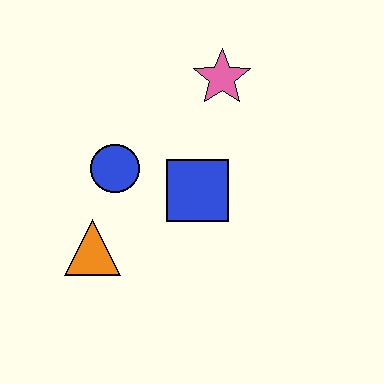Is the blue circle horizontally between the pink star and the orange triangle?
Yes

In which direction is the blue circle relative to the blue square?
The blue circle is to the left of the blue square.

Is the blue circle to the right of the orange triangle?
Yes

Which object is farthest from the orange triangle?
The pink star is farthest from the orange triangle.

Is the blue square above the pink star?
No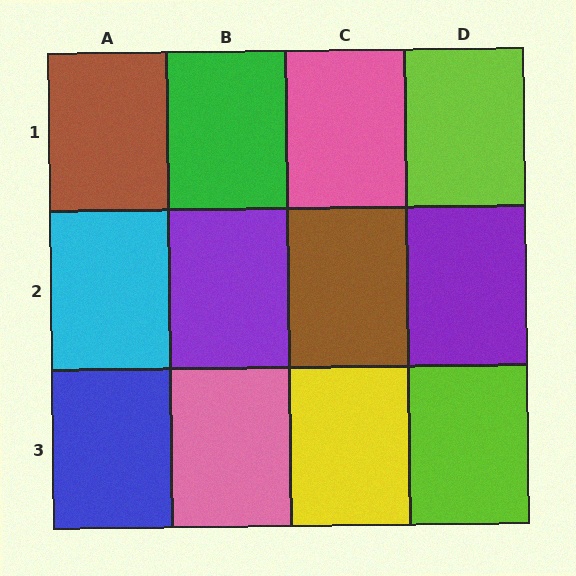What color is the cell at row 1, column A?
Brown.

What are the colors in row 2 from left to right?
Cyan, purple, brown, purple.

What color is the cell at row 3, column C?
Yellow.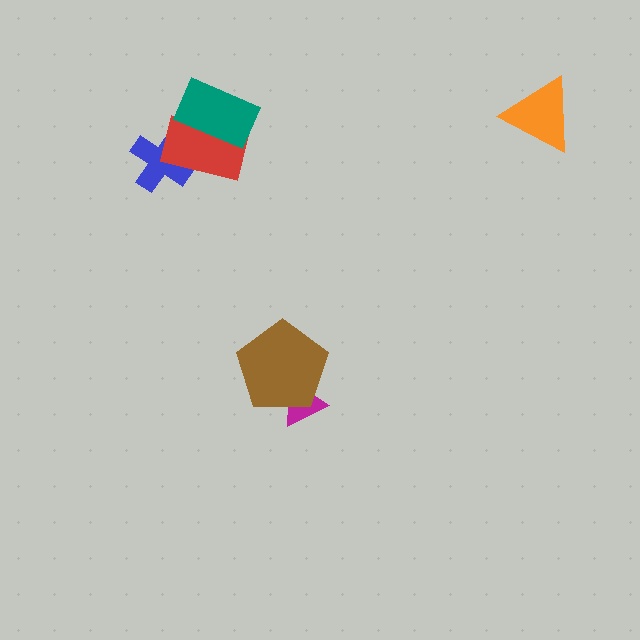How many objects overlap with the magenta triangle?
1 object overlaps with the magenta triangle.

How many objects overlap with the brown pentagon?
1 object overlaps with the brown pentagon.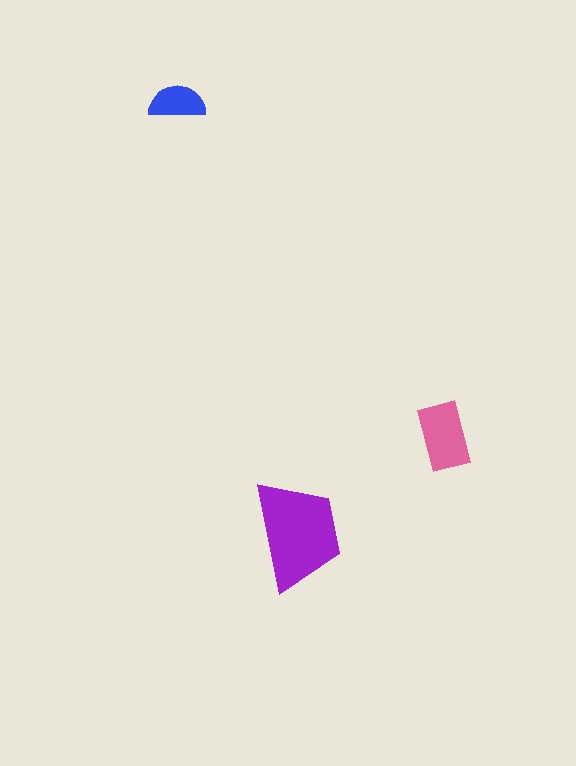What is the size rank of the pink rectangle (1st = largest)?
2nd.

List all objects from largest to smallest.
The purple trapezoid, the pink rectangle, the blue semicircle.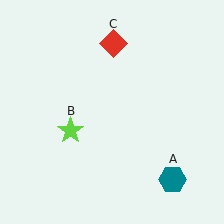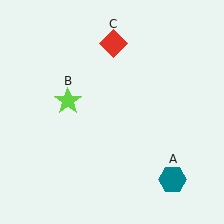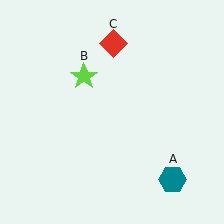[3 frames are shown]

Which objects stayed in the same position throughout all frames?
Teal hexagon (object A) and red diamond (object C) remained stationary.